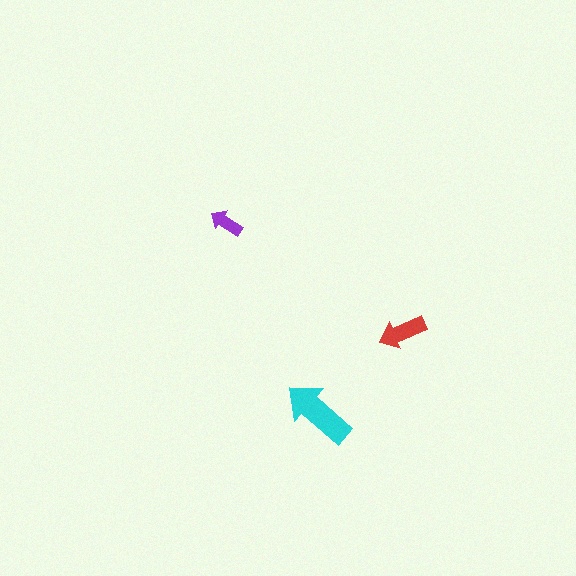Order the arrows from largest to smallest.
the cyan one, the red one, the purple one.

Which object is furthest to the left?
The purple arrow is leftmost.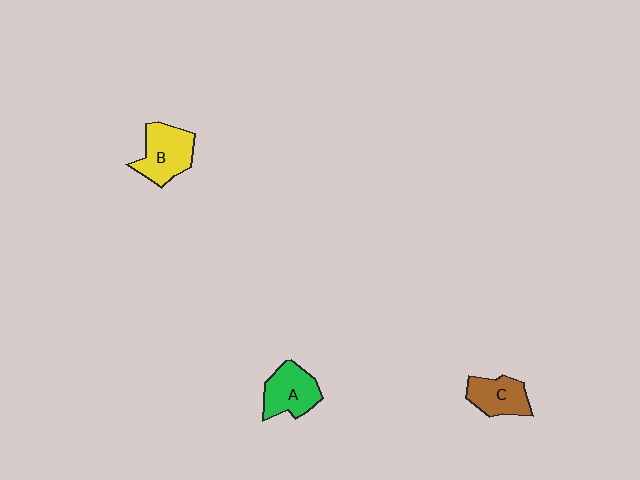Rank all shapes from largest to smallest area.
From largest to smallest: B (yellow), A (green), C (brown).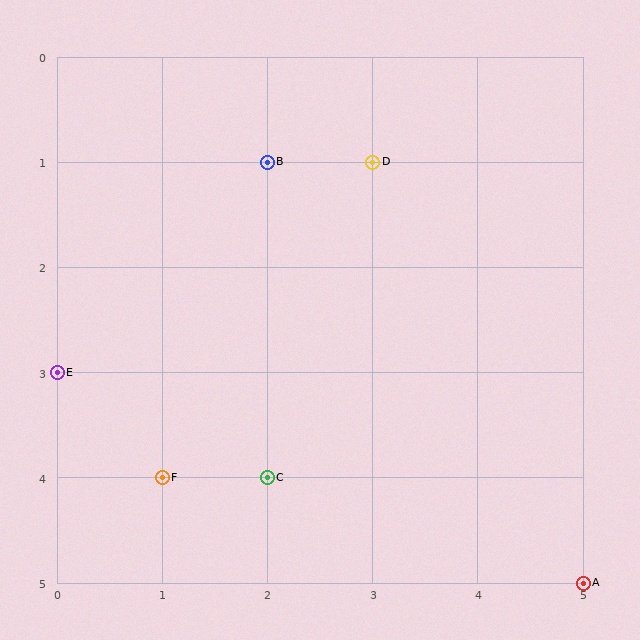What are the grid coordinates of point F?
Point F is at grid coordinates (1, 4).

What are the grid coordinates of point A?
Point A is at grid coordinates (5, 5).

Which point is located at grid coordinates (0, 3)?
Point E is at (0, 3).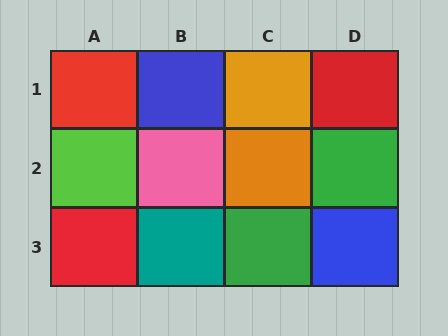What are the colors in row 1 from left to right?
Red, blue, orange, red.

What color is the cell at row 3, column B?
Teal.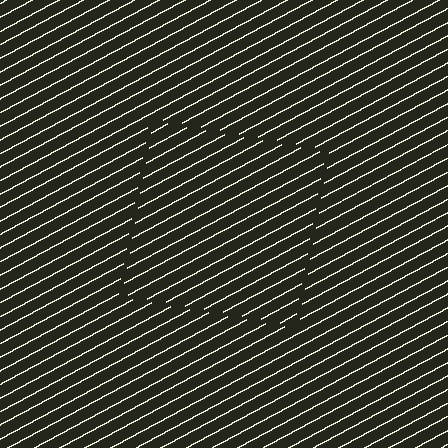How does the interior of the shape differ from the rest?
The interior of the shape contains the same grating, shifted by half a period — the contour is defined by the phase discontinuity where line-ends from the inner and outer gratings abut.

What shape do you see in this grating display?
An illusory square. The interior of the shape contains the same grating, shifted by half a period — the contour is defined by the phase discontinuity where line-ends from the inner and outer gratings abut.